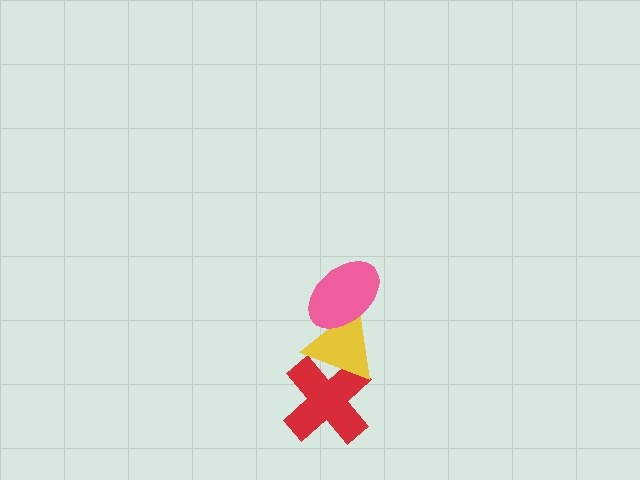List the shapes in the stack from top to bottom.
From top to bottom: the pink ellipse, the yellow triangle, the red cross.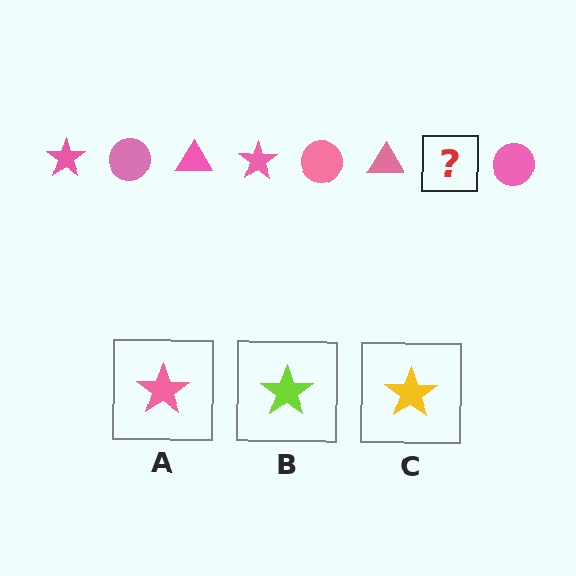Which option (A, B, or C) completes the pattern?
A.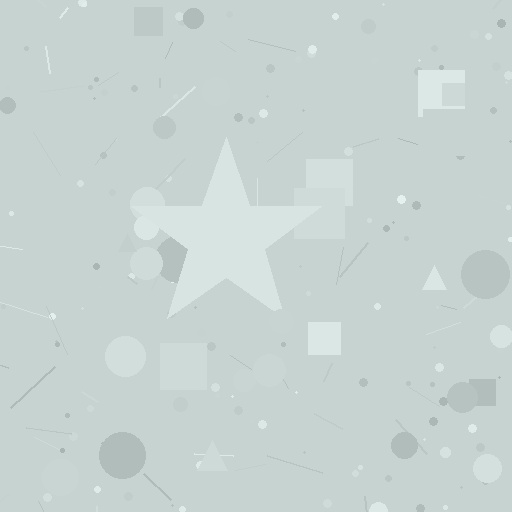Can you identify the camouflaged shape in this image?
The camouflaged shape is a star.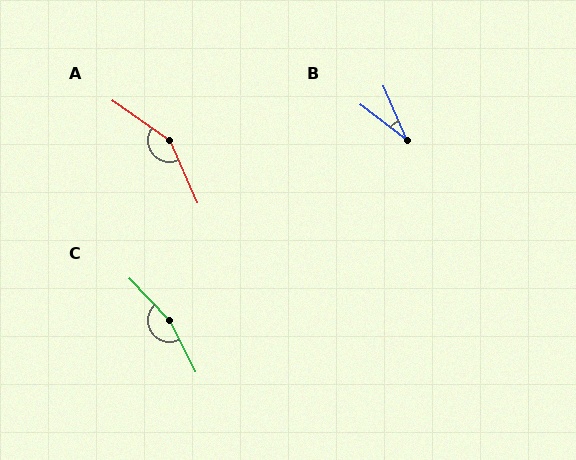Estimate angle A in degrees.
Approximately 148 degrees.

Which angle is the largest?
C, at approximately 164 degrees.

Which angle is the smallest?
B, at approximately 30 degrees.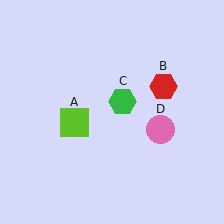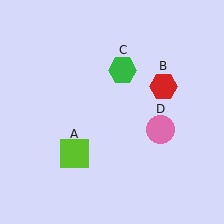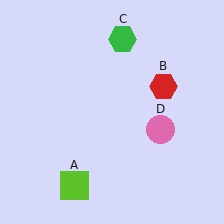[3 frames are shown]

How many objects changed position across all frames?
2 objects changed position: lime square (object A), green hexagon (object C).